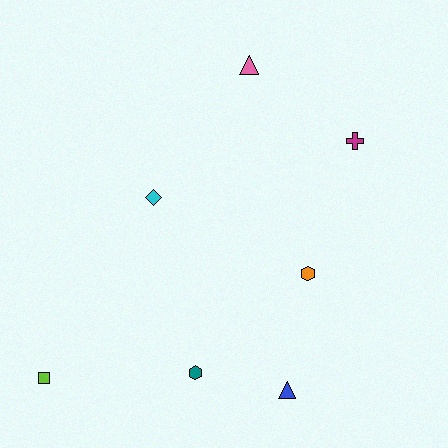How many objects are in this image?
There are 7 objects.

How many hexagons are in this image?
There are 2 hexagons.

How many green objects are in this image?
There are no green objects.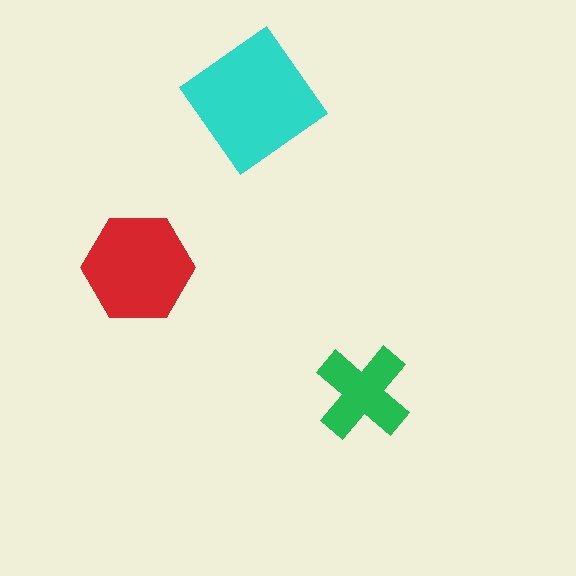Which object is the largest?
The cyan diamond.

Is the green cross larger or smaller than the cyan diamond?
Smaller.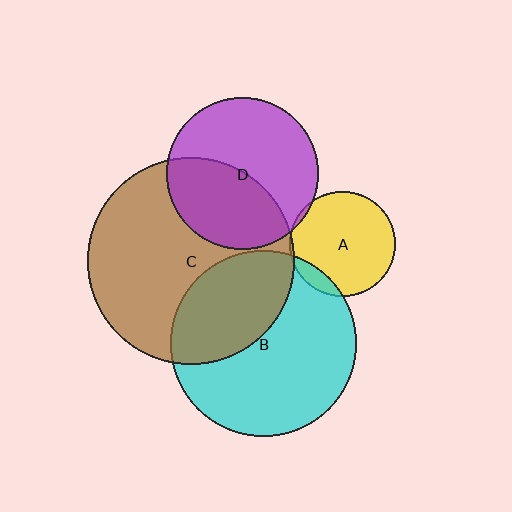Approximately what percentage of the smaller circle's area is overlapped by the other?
Approximately 10%.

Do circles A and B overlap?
Yes.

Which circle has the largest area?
Circle C (brown).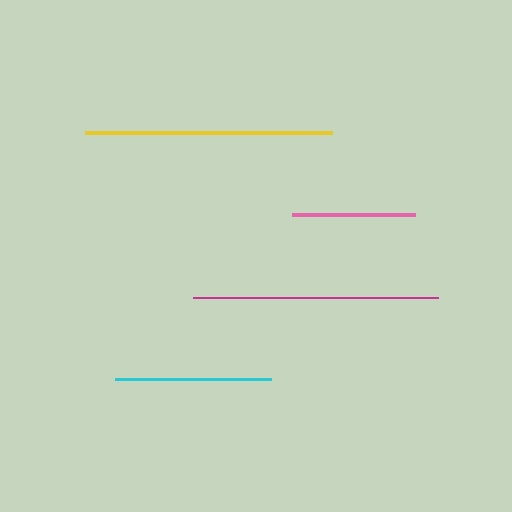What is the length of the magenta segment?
The magenta segment is approximately 245 pixels long.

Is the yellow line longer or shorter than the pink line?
The yellow line is longer than the pink line.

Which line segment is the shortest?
The pink line is the shortest at approximately 123 pixels.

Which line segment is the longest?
The yellow line is the longest at approximately 246 pixels.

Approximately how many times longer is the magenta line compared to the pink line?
The magenta line is approximately 2.0 times the length of the pink line.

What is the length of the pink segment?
The pink segment is approximately 123 pixels long.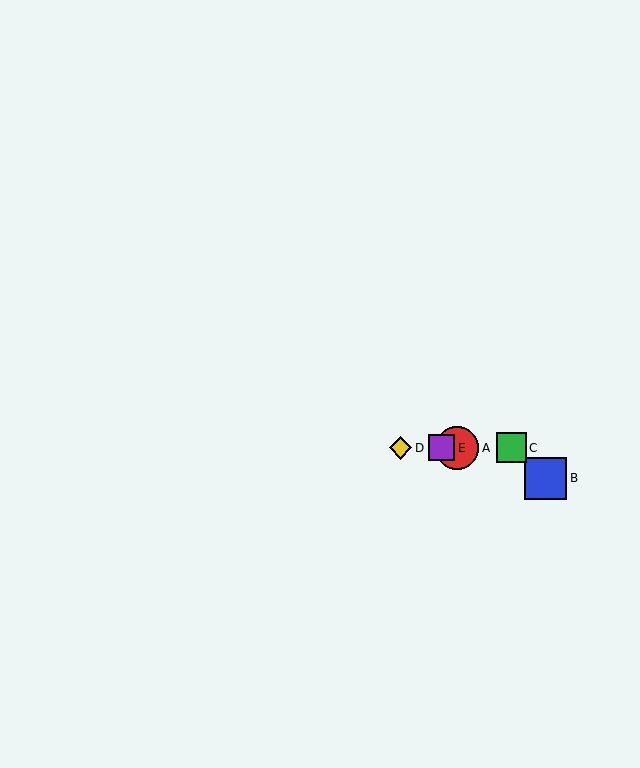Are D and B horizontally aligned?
No, D is at y≈448 and B is at y≈478.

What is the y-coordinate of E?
Object E is at y≈448.